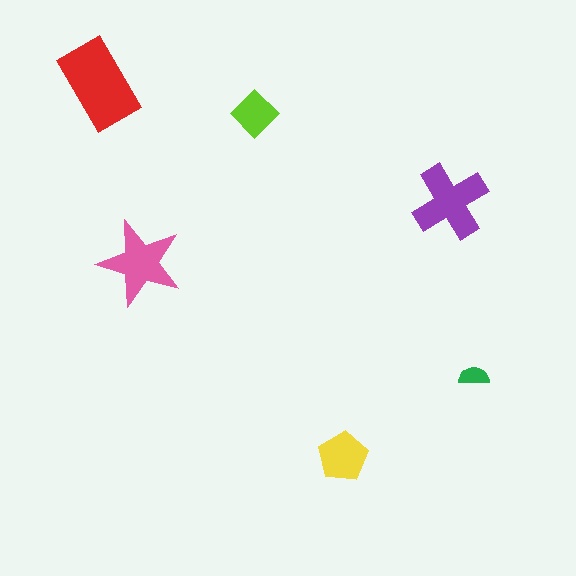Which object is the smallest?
The green semicircle.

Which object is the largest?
The red rectangle.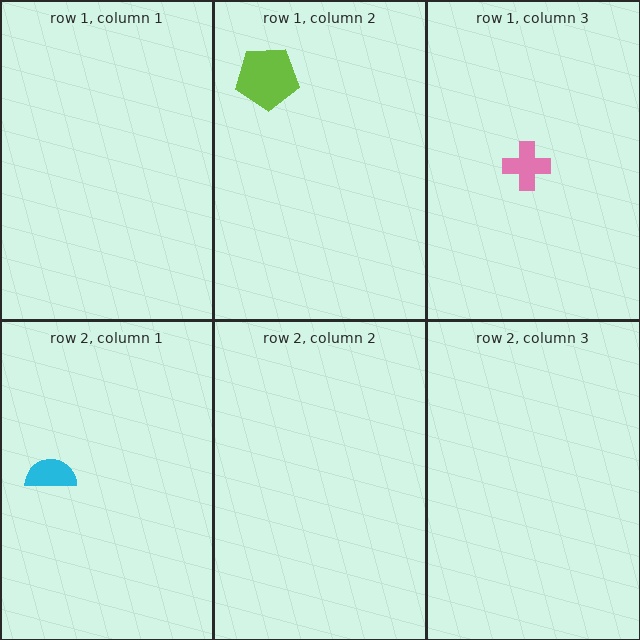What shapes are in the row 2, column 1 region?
The cyan semicircle.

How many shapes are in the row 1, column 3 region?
1.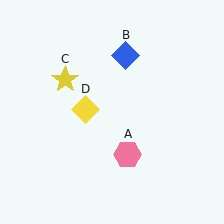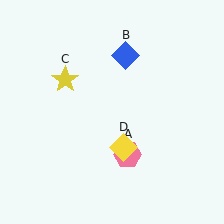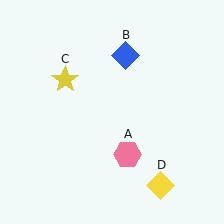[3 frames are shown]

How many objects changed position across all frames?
1 object changed position: yellow diamond (object D).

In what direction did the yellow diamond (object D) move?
The yellow diamond (object D) moved down and to the right.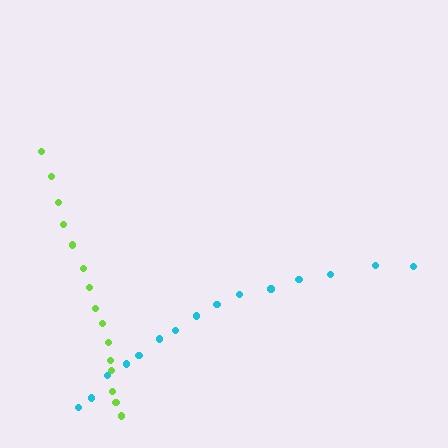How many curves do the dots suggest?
There are 2 distinct paths.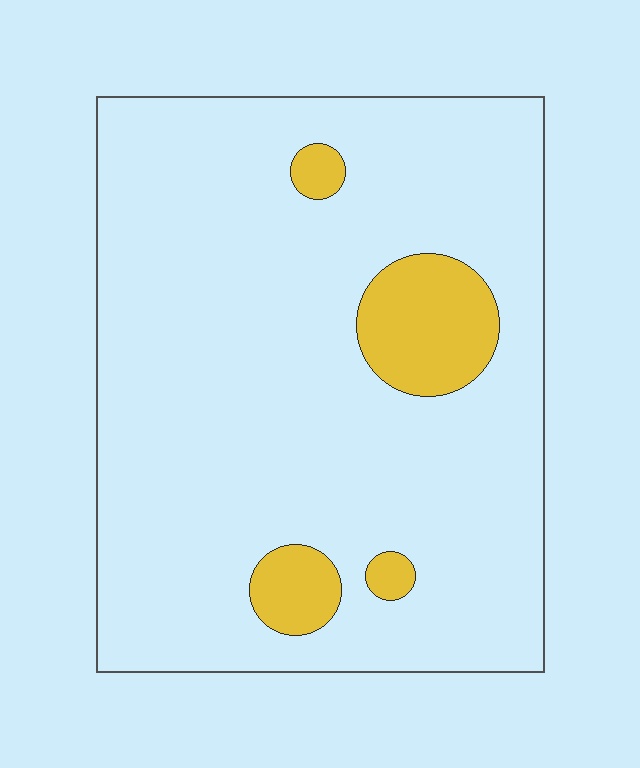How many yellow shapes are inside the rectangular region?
4.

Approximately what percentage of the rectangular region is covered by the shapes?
Approximately 10%.